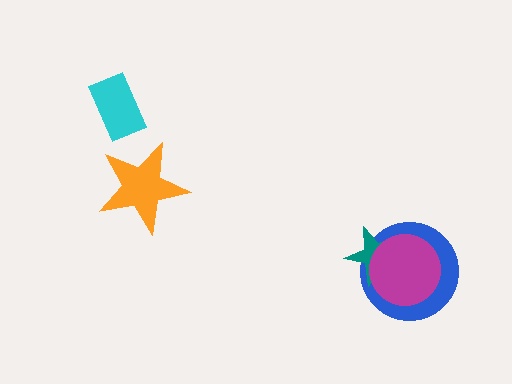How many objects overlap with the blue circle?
2 objects overlap with the blue circle.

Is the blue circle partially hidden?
Yes, it is partially covered by another shape.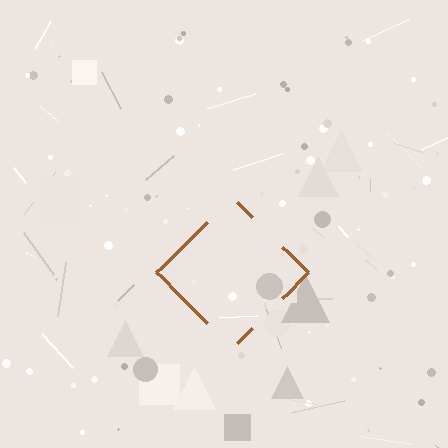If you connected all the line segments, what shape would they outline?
They would outline a diamond.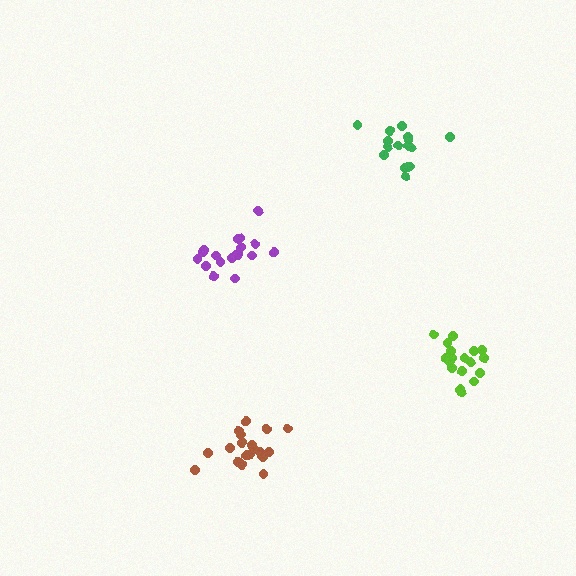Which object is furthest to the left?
The purple cluster is leftmost.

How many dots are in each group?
Group 1: 18 dots, Group 2: 19 dots, Group 3: 21 dots, Group 4: 16 dots (74 total).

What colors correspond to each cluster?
The clusters are colored: purple, lime, brown, green.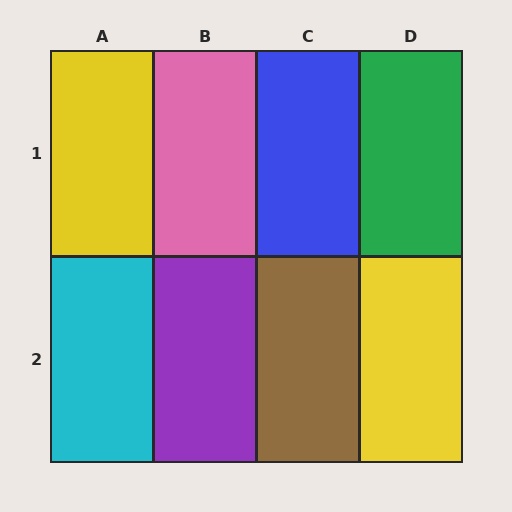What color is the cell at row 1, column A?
Yellow.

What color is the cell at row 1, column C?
Blue.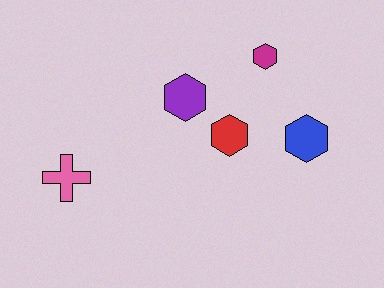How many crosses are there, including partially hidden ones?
There is 1 cross.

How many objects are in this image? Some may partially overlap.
There are 5 objects.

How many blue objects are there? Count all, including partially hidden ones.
There is 1 blue object.